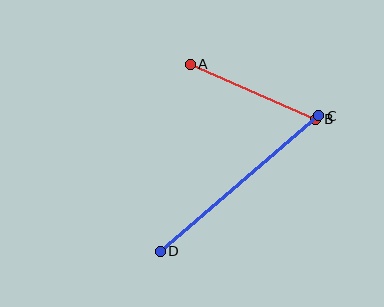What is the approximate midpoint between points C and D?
The midpoint is at approximately (239, 183) pixels.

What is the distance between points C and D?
The distance is approximately 208 pixels.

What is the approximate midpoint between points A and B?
The midpoint is at approximately (253, 92) pixels.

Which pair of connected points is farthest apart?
Points C and D are farthest apart.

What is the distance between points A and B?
The distance is approximately 137 pixels.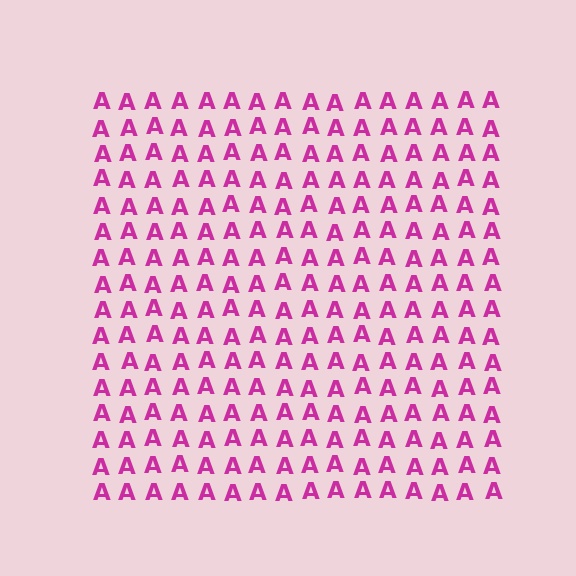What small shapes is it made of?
It is made of small letter A's.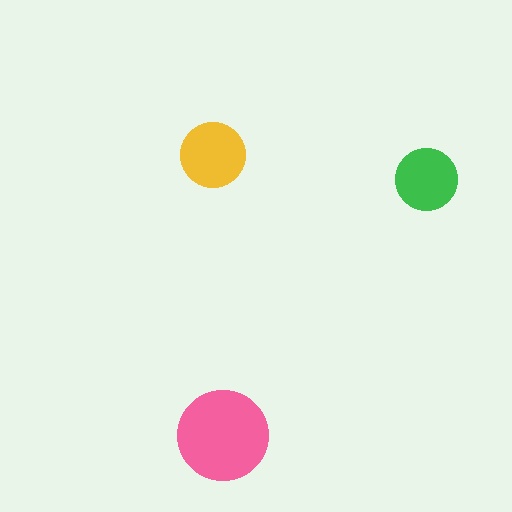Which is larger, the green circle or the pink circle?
The pink one.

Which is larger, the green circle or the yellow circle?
The yellow one.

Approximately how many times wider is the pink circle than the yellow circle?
About 1.5 times wider.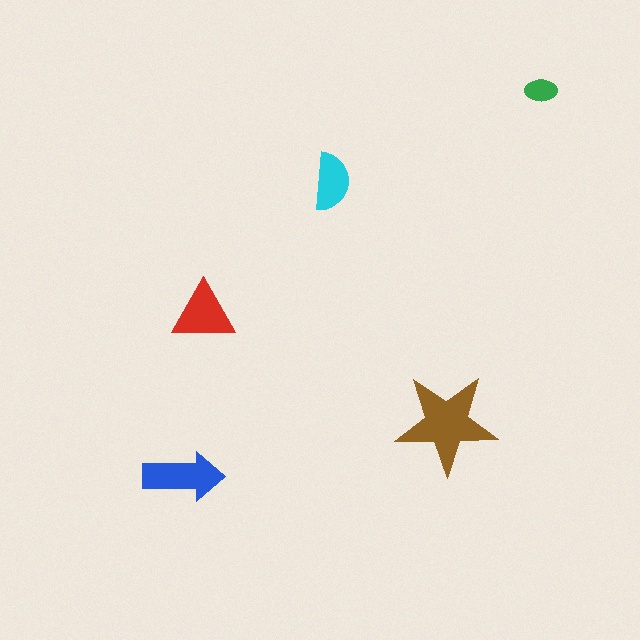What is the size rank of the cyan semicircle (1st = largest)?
4th.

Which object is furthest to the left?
The blue arrow is leftmost.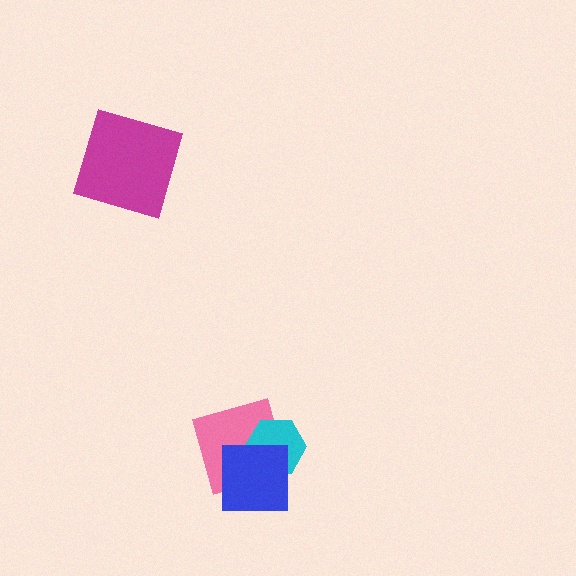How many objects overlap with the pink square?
2 objects overlap with the pink square.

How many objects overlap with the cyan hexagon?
2 objects overlap with the cyan hexagon.